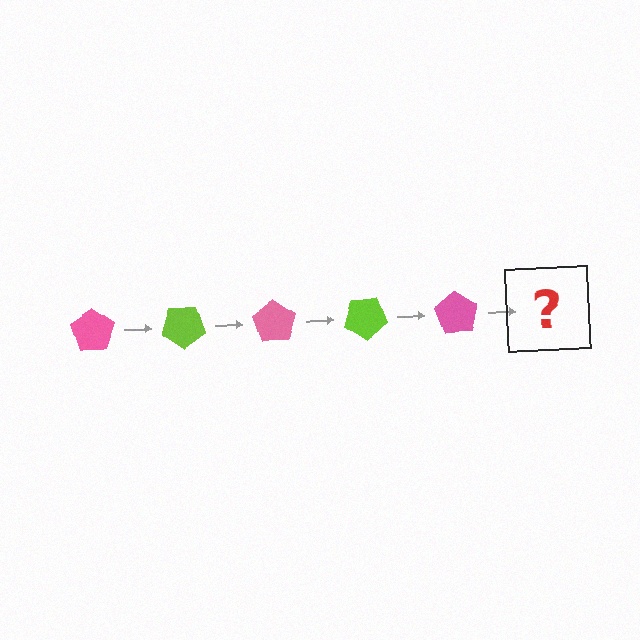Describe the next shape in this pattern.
It should be a lime pentagon, rotated 175 degrees from the start.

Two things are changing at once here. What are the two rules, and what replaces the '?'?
The two rules are that it rotates 35 degrees each step and the color cycles through pink and lime. The '?' should be a lime pentagon, rotated 175 degrees from the start.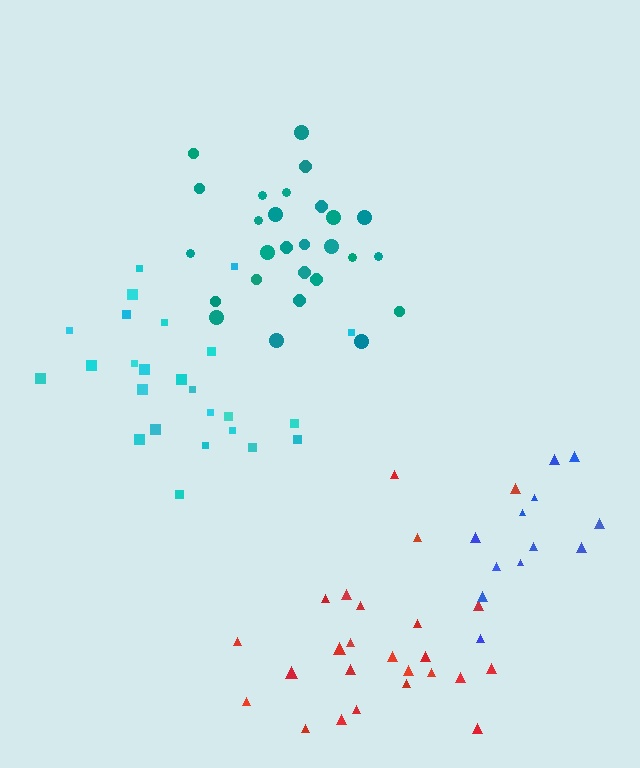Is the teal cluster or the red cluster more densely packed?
Teal.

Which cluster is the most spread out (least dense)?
Red.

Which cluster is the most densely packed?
Teal.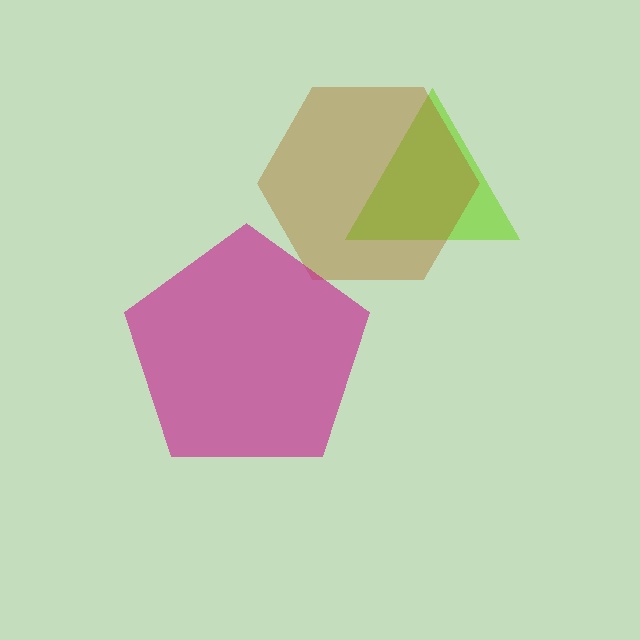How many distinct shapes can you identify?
There are 3 distinct shapes: a lime triangle, a brown hexagon, a magenta pentagon.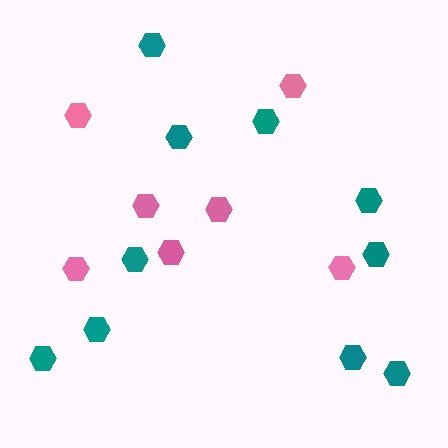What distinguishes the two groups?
There are 2 groups: one group of teal hexagons (10) and one group of pink hexagons (7).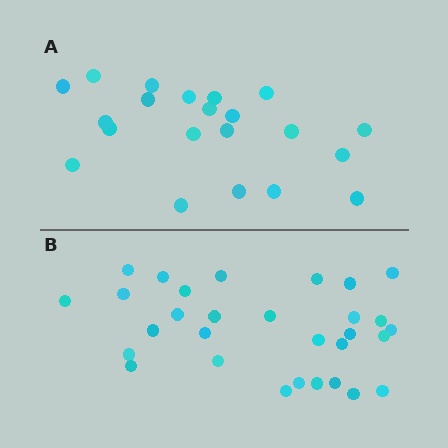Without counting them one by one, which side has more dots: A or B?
Region B (the bottom region) has more dots.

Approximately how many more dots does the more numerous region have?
Region B has roughly 8 or so more dots than region A.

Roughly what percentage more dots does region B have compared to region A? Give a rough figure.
About 45% more.